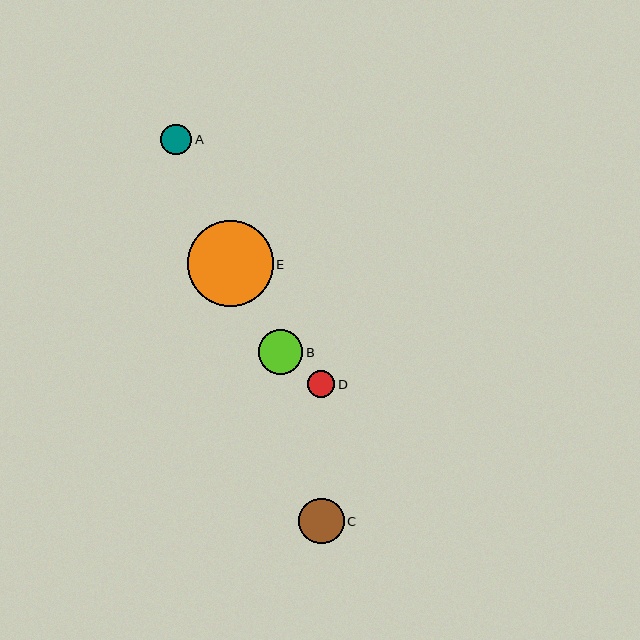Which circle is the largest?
Circle E is the largest with a size of approximately 86 pixels.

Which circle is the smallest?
Circle D is the smallest with a size of approximately 28 pixels.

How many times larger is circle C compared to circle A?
Circle C is approximately 1.5 times the size of circle A.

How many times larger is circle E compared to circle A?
Circle E is approximately 2.8 times the size of circle A.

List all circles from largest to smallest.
From largest to smallest: E, C, B, A, D.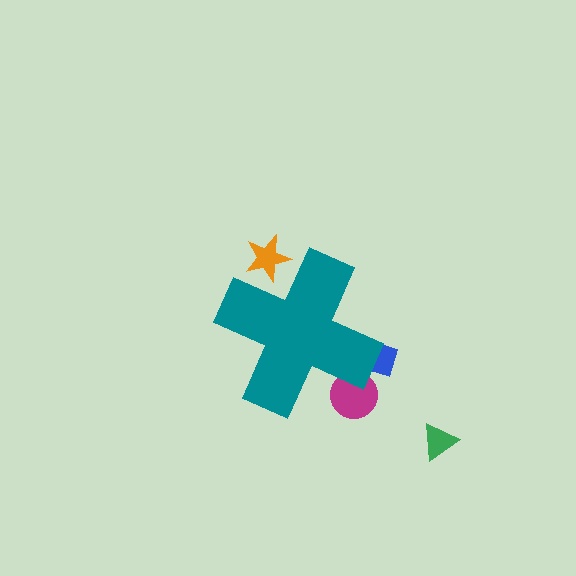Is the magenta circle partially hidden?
Yes, the magenta circle is partially hidden behind the teal cross.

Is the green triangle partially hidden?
No, the green triangle is fully visible.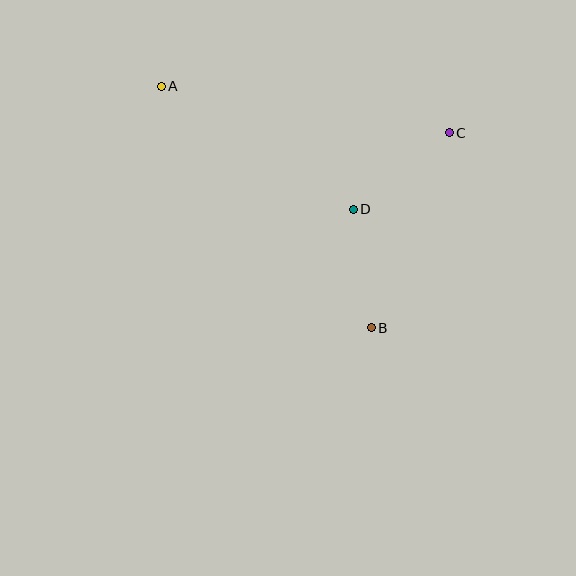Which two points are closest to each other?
Points B and D are closest to each other.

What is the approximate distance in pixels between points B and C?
The distance between B and C is approximately 210 pixels.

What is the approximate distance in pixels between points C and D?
The distance between C and D is approximately 123 pixels.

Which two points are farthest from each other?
Points A and B are farthest from each other.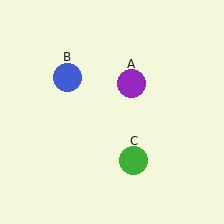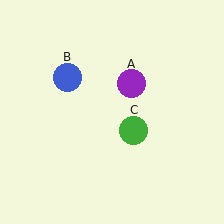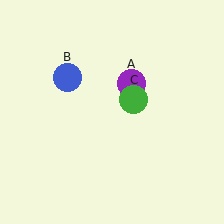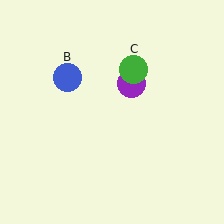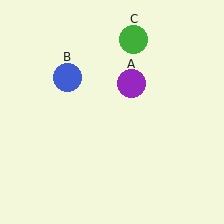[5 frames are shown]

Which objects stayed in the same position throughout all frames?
Purple circle (object A) and blue circle (object B) remained stationary.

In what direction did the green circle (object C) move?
The green circle (object C) moved up.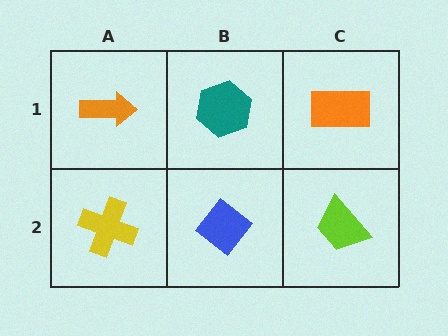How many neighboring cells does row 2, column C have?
2.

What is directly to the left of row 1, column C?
A teal hexagon.